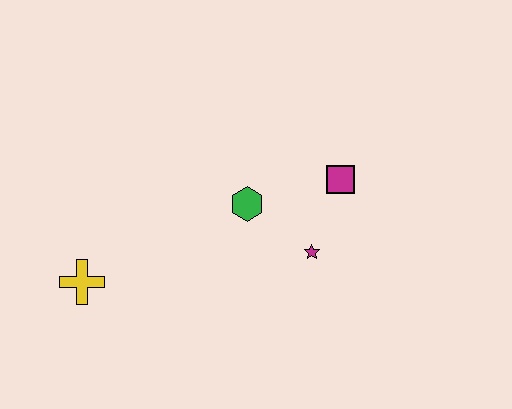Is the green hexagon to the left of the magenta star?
Yes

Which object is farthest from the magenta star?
The yellow cross is farthest from the magenta star.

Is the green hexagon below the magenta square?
Yes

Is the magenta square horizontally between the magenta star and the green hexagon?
No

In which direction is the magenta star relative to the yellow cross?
The magenta star is to the right of the yellow cross.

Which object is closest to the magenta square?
The magenta star is closest to the magenta square.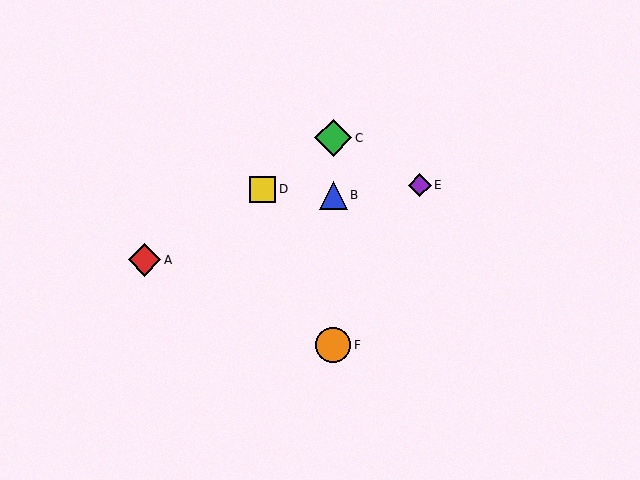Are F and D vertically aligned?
No, F is at x≈333 and D is at x≈263.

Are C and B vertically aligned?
Yes, both are at x≈333.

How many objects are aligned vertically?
3 objects (B, C, F) are aligned vertically.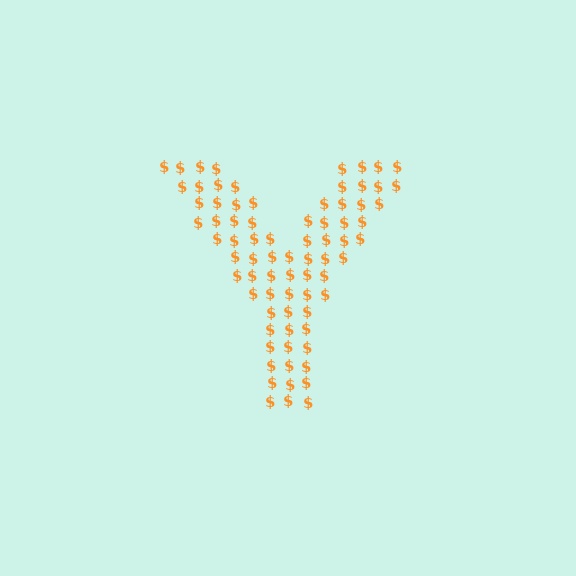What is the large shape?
The large shape is the letter Y.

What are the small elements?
The small elements are dollar signs.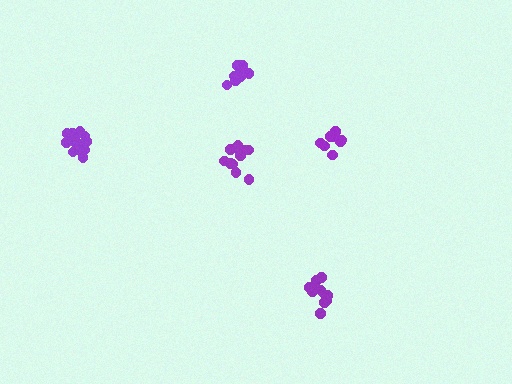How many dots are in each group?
Group 1: 9 dots, Group 2: 12 dots, Group 3: 8 dots, Group 4: 14 dots, Group 5: 13 dots (56 total).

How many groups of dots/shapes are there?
There are 5 groups.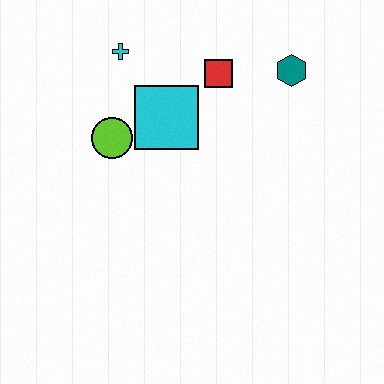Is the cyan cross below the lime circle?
No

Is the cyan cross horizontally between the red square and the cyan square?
No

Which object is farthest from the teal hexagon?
The lime circle is farthest from the teal hexagon.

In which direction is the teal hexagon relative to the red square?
The teal hexagon is to the right of the red square.